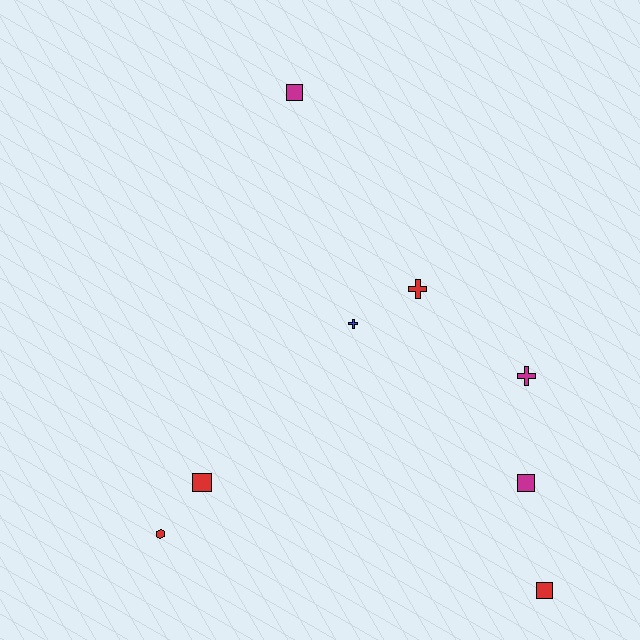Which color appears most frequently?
Red, with 4 objects.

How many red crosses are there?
There is 1 red cross.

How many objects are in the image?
There are 8 objects.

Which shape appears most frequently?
Square, with 4 objects.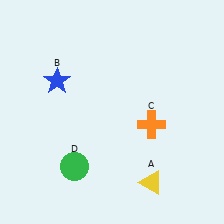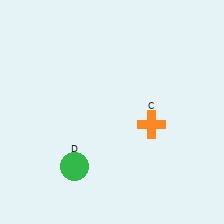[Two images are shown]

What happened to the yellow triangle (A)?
The yellow triangle (A) was removed in Image 2. It was in the bottom-right area of Image 1.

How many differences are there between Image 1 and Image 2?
There are 2 differences between the two images.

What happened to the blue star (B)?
The blue star (B) was removed in Image 2. It was in the top-left area of Image 1.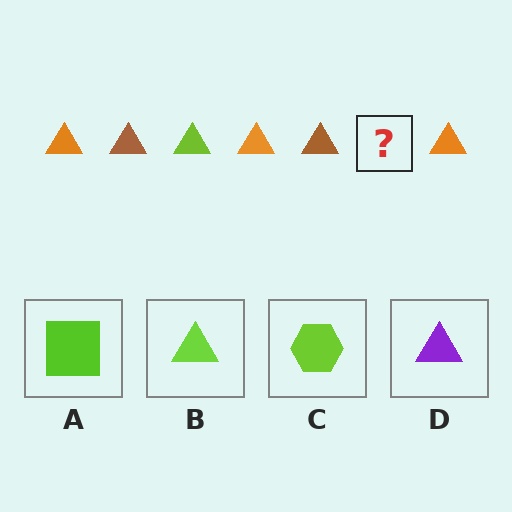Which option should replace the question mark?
Option B.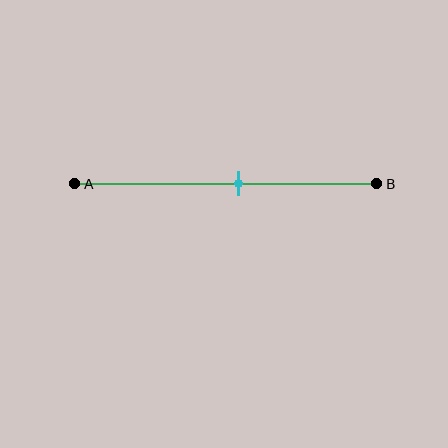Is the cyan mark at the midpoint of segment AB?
No, the mark is at about 55% from A, not at the 50% midpoint.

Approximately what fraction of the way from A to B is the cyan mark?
The cyan mark is approximately 55% of the way from A to B.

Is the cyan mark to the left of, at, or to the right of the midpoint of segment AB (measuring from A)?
The cyan mark is to the right of the midpoint of segment AB.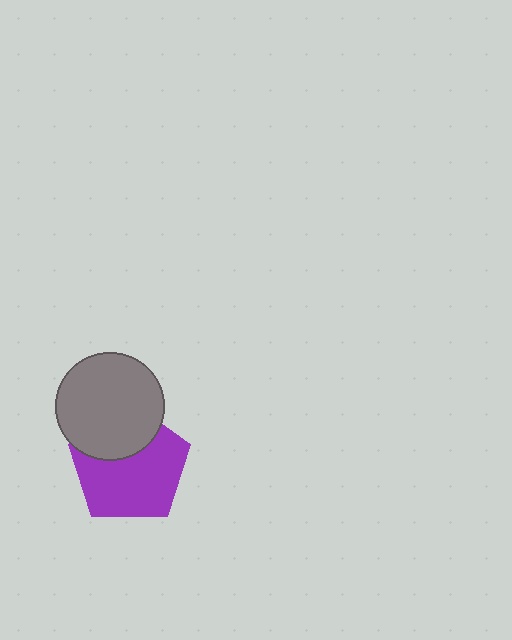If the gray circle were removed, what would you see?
You would see the complete purple pentagon.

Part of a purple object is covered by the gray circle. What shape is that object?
It is a pentagon.